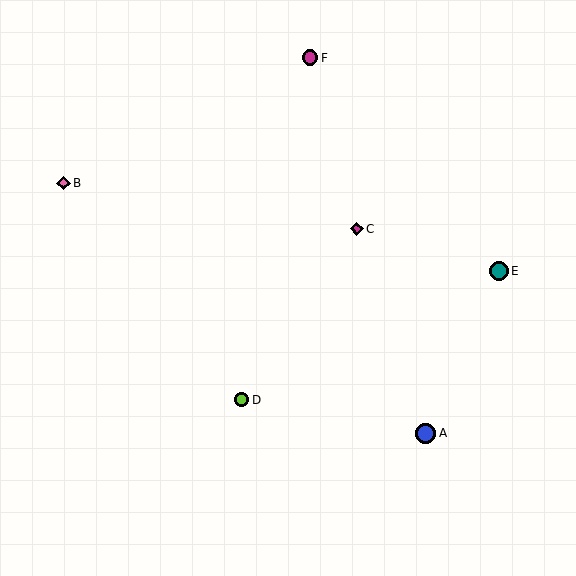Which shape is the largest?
The blue circle (labeled A) is the largest.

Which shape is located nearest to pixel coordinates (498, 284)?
The teal circle (labeled E) at (499, 271) is nearest to that location.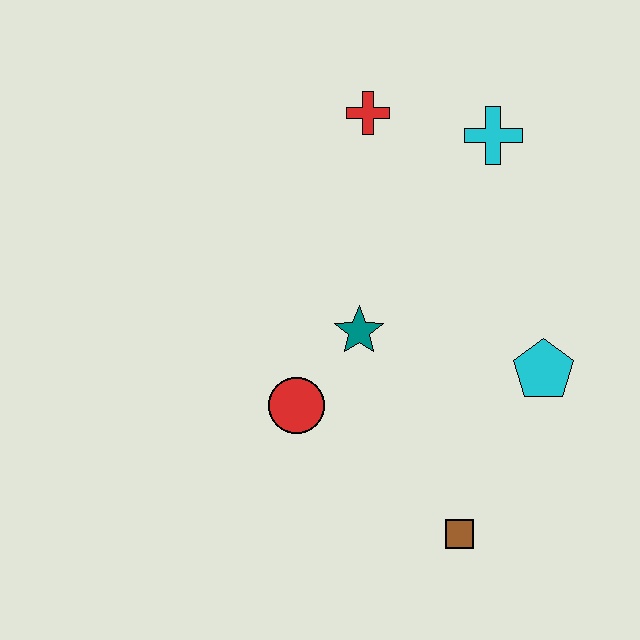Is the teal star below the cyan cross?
Yes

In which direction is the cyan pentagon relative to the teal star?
The cyan pentagon is to the right of the teal star.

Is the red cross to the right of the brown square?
No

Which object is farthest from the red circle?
The cyan cross is farthest from the red circle.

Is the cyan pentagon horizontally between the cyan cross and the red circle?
No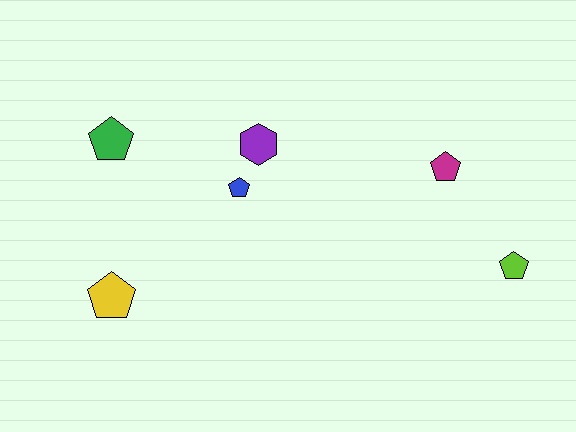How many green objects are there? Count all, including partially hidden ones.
There is 1 green object.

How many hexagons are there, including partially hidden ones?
There is 1 hexagon.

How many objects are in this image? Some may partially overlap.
There are 6 objects.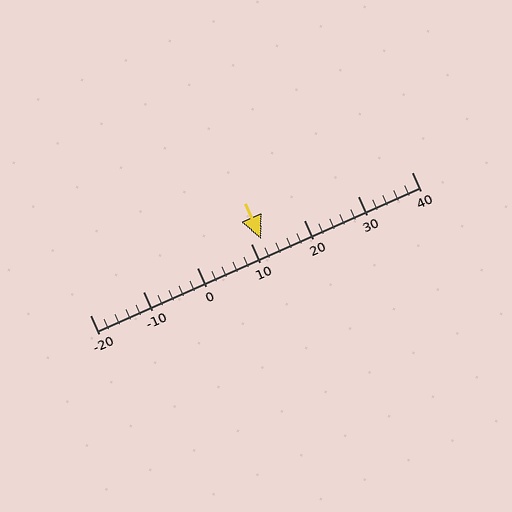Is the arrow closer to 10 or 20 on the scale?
The arrow is closer to 10.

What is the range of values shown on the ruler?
The ruler shows values from -20 to 40.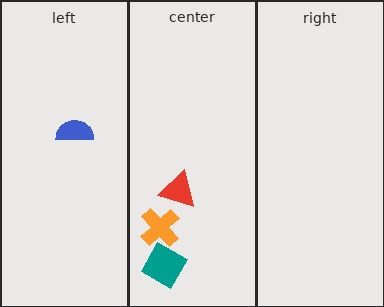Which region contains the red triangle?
The center region.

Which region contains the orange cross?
The center region.